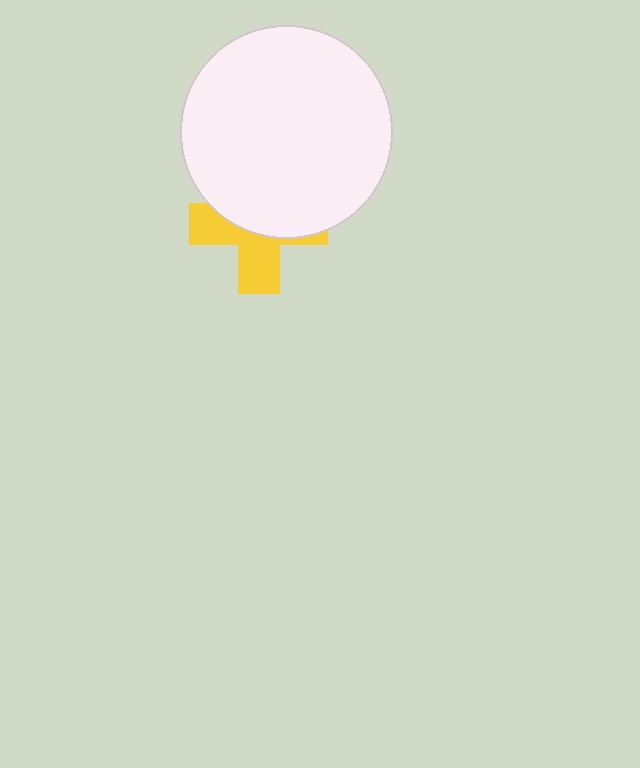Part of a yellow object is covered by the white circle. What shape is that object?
It is a cross.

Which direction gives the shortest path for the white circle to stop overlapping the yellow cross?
Moving up gives the shortest separation.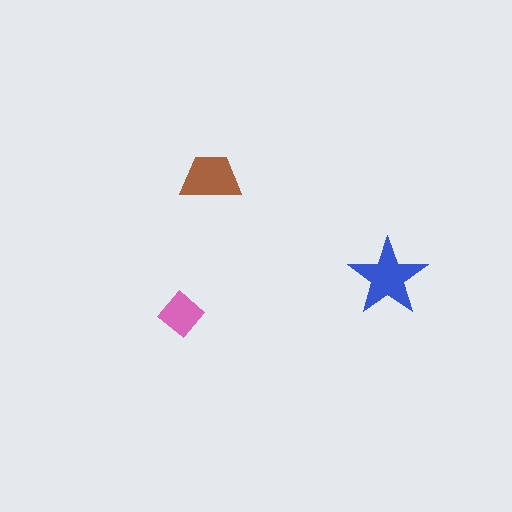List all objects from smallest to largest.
The pink diamond, the brown trapezoid, the blue star.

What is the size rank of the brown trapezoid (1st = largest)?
2nd.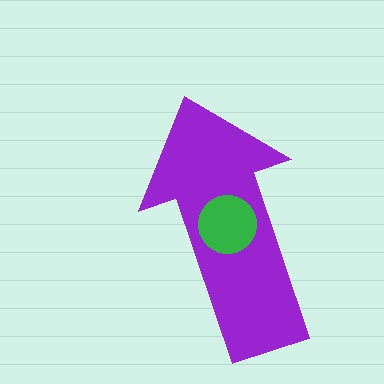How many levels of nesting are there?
2.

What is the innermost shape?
The green circle.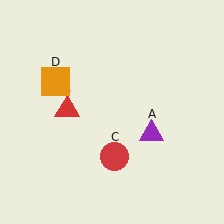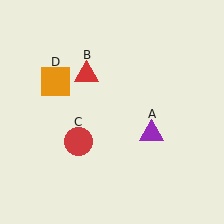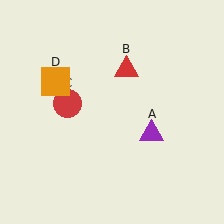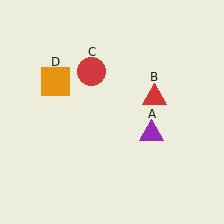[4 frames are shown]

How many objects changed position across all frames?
2 objects changed position: red triangle (object B), red circle (object C).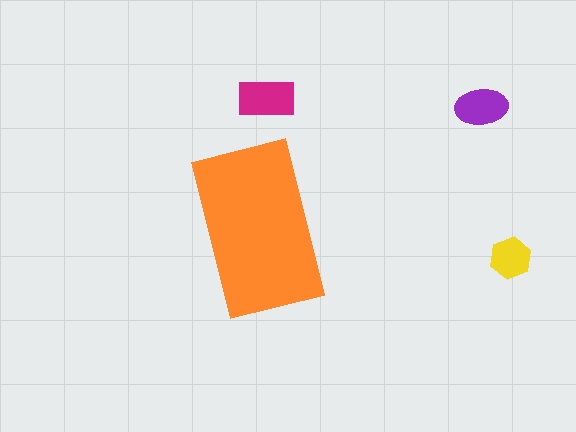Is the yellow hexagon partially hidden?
No, the yellow hexagon is fully visible.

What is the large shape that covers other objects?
An orange rectangle.